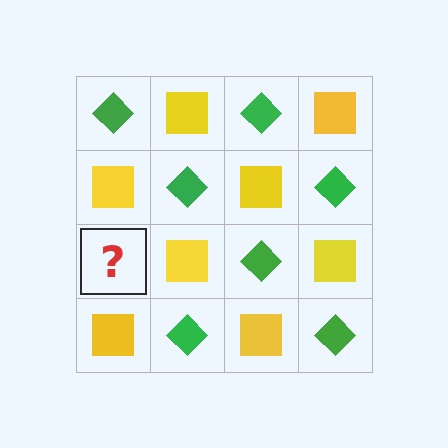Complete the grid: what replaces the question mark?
The question mark should be replaced with a green diamond.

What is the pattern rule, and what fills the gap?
The rule is that it alternates green diamond and yellow square in a checkerboard pattern. The gap should be filled with a green diamond.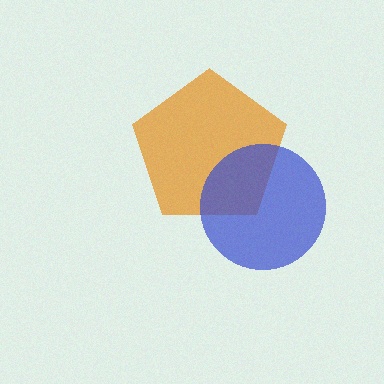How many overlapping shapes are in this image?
There are 2 overlapping shapes in the image.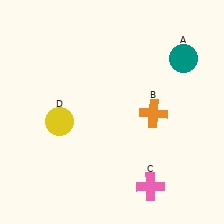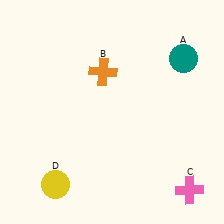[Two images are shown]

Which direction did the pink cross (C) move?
The pink cross (C) moved right.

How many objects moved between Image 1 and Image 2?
3 objects moved between the two images.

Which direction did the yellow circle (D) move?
The yellow circle (D) moved down.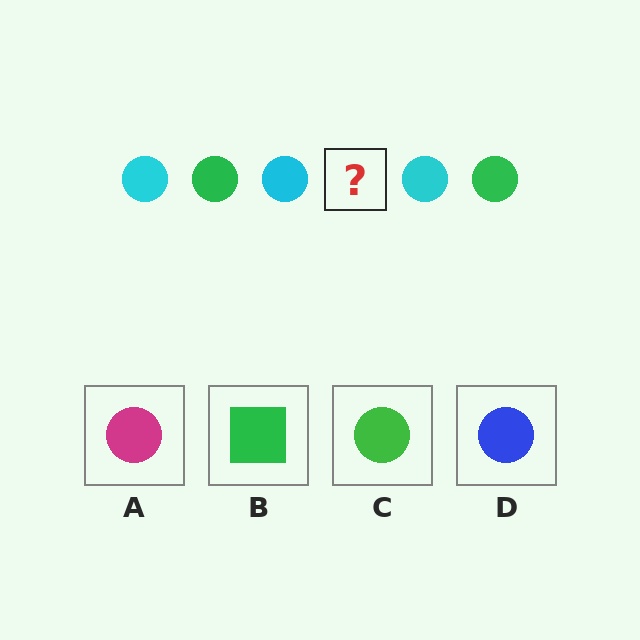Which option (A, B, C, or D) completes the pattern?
C.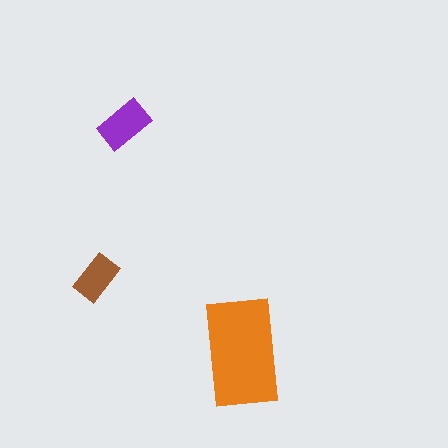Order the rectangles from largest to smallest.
the orange one, the purple one, the brown one.